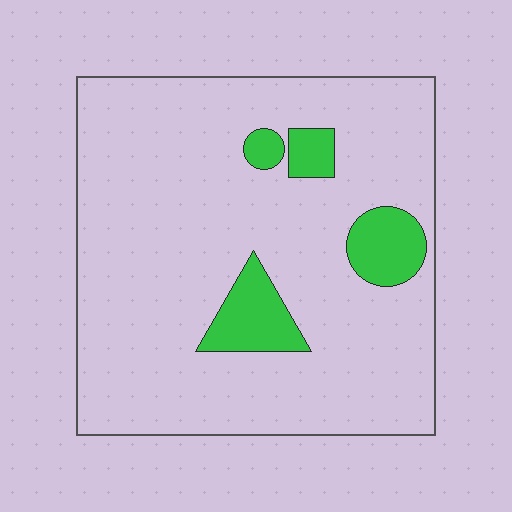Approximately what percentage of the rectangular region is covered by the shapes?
Approximately 10%.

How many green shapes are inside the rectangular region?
4.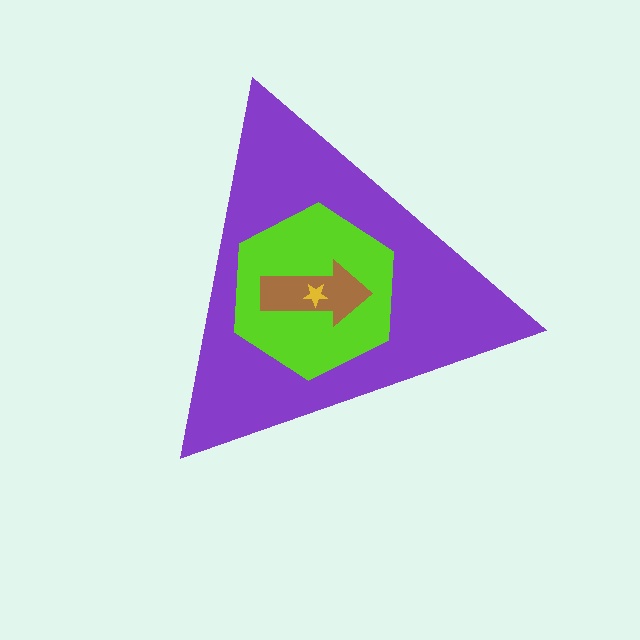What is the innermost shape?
The yellow star.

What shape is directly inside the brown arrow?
The yellow star.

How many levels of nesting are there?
4.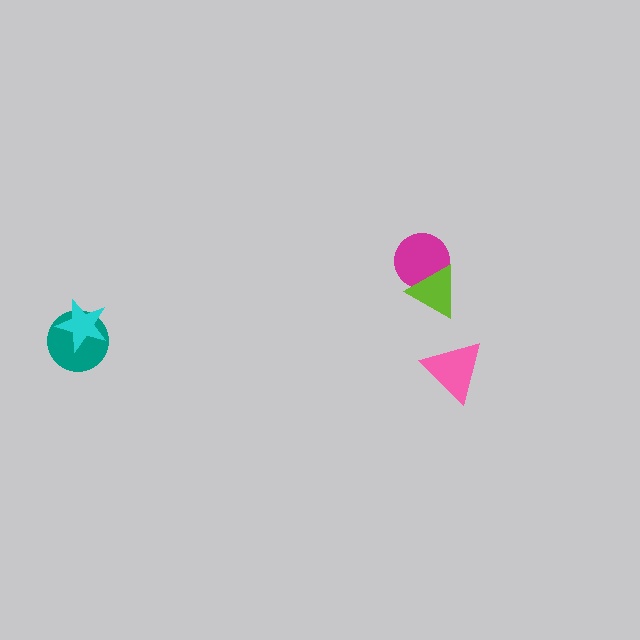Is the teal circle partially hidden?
Yes, it is partially covered by another shape.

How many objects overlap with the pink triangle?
0 objects overlap with the pink triangle.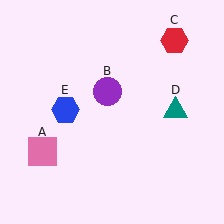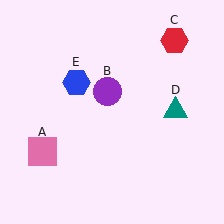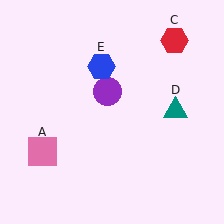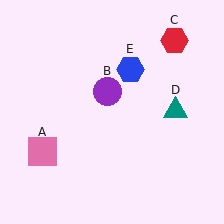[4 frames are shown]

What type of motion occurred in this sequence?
The blue hexagon (object E) rotated clockwise around the center of the scene.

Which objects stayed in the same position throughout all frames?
Pink square (object A) and purple circle (object B) and red hexagon (object C) and teal triangle (object D) remained stationary.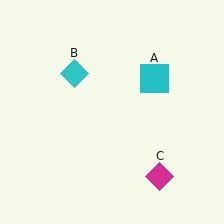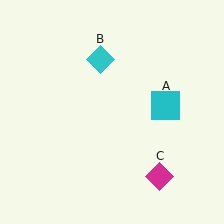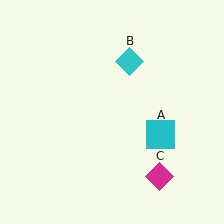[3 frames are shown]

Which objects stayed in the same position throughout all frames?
Magenta diamond (object C) remained stationary.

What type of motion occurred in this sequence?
The cyan square (object A), cyan diamond (object B) rotated clockwise around the center of the scene.